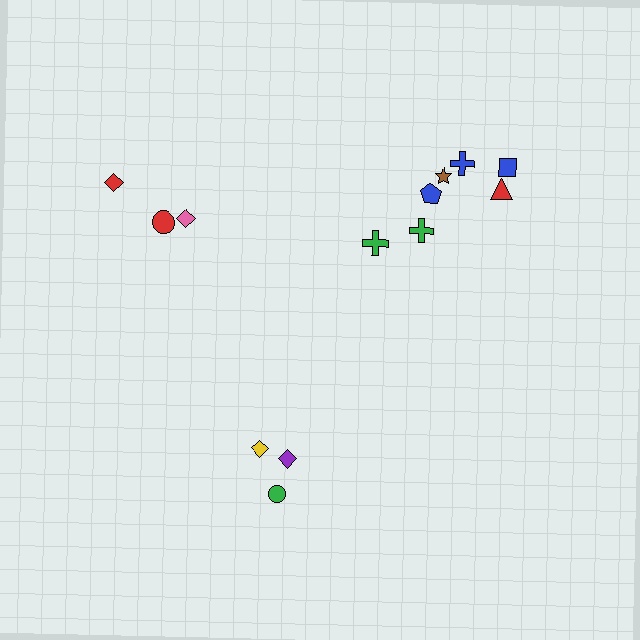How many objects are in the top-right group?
There are 7 objects.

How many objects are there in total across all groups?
There are 13 objects.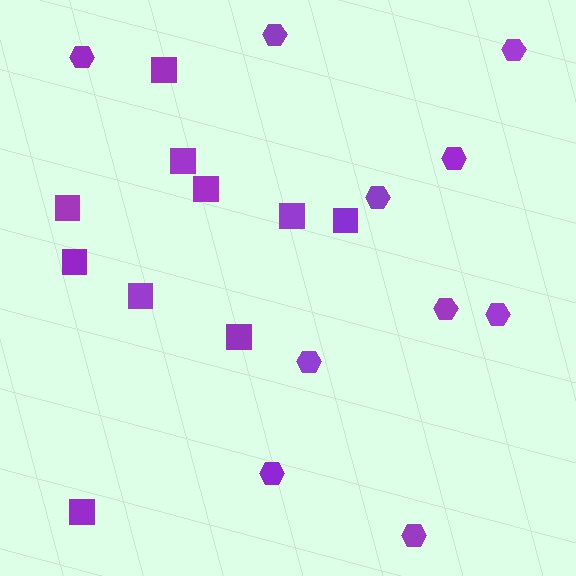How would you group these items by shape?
There are 2 groups: one group of hexagons (10) and one group of squares (10).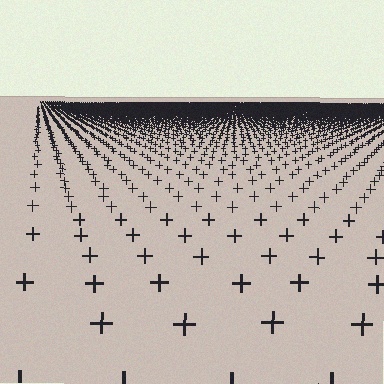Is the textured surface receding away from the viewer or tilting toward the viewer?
The surface is receding away from the viewer. Texture elements get smaller and denser toward the top.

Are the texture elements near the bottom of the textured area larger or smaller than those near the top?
Larger. Near the bottom, elements are closer to the viewer and appear at a bigger on-screen size.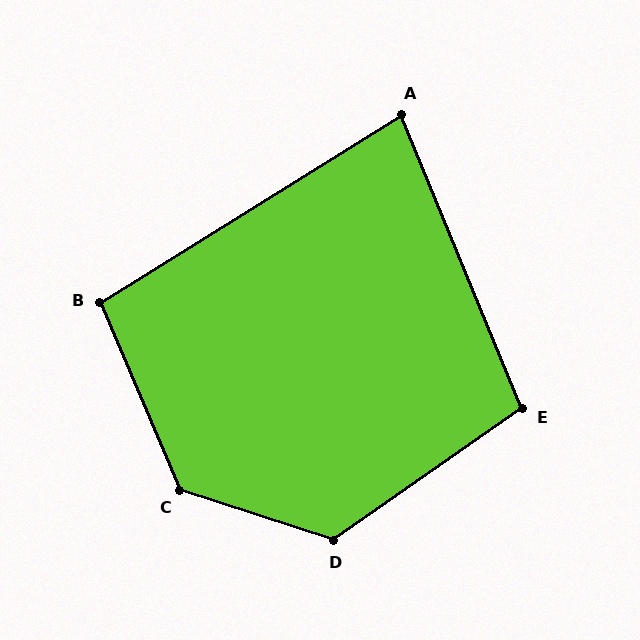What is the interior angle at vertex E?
Approximately 103 degrees (obtuse).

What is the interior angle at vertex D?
Approximately 127 degrees (obtuse).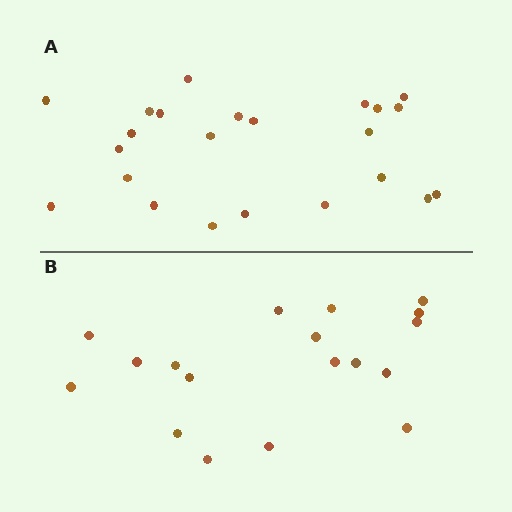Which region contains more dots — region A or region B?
Region A (the top region) has more dots.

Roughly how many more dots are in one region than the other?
Region A has about 5 more dots than region B.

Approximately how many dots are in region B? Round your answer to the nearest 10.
About 20 dots. (The exact count is 18, which rounds to 20.)